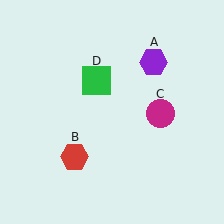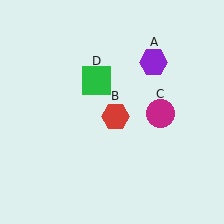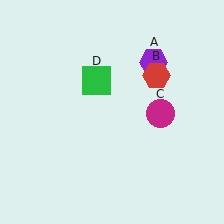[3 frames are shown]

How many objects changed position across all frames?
1 object changed position: red hexagon (object B).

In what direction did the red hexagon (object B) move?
The red hexagon (object B) moved up and to the right.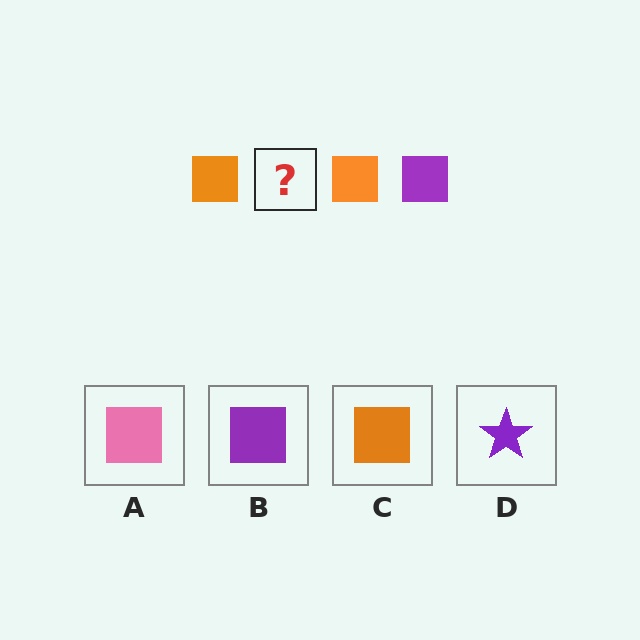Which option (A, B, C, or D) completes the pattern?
B.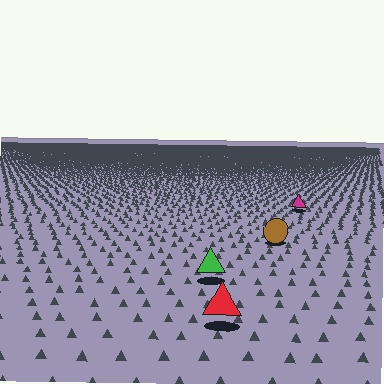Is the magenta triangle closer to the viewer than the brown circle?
No. The brown circle is closer — you can tell from the texture gradient: the ground texture is coarser near it.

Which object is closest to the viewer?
The red triangle is closest. The texture marks near it are larger and more spread out.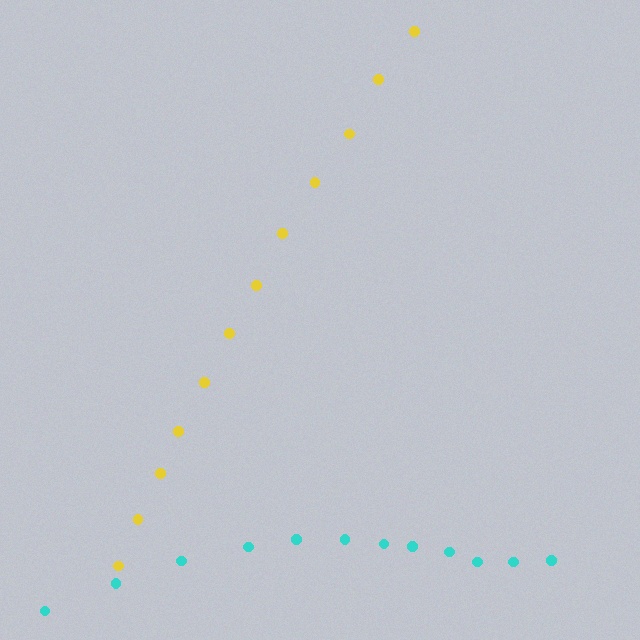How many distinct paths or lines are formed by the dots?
There are 2 distinct paths.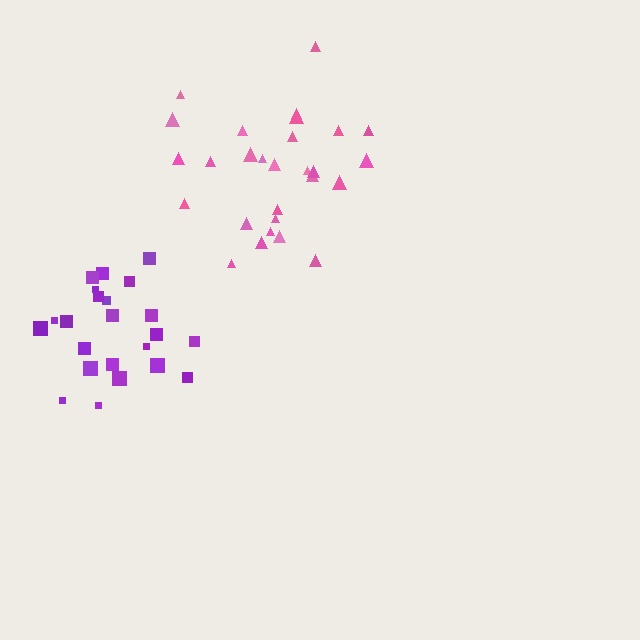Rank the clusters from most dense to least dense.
purple, pink.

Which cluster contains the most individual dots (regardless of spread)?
Pink (28).